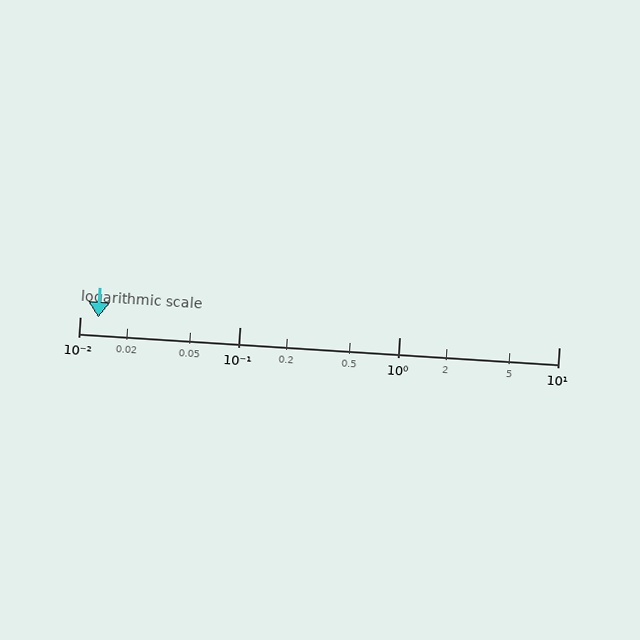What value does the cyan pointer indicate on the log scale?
The pointer indicates approximately 0.013.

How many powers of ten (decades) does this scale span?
The scale spans 3 decades, from 0.01 to 10.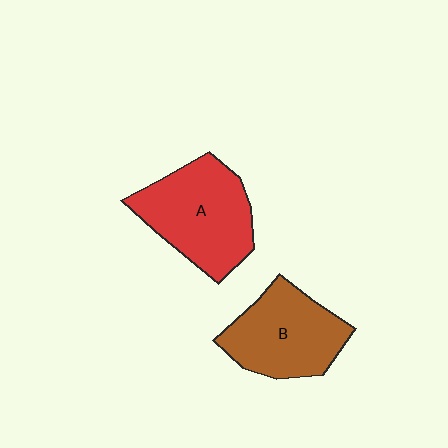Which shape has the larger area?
Shape A (red).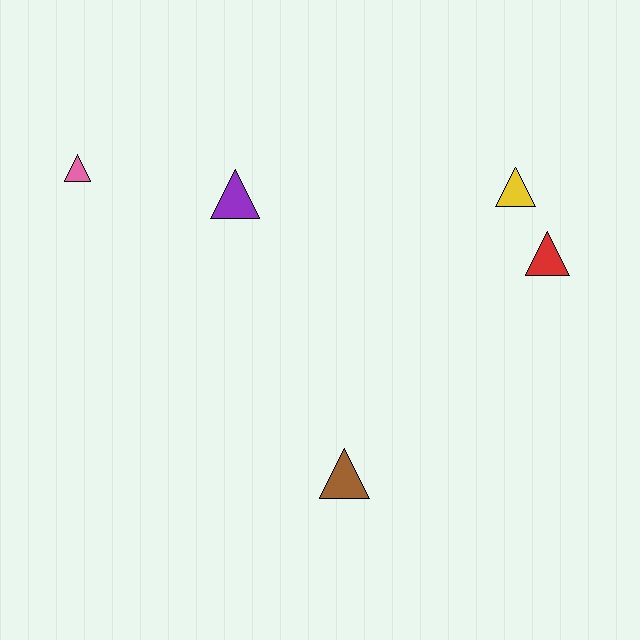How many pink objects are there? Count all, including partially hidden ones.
There is 1 pink object.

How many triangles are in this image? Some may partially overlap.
There are 5 triangles.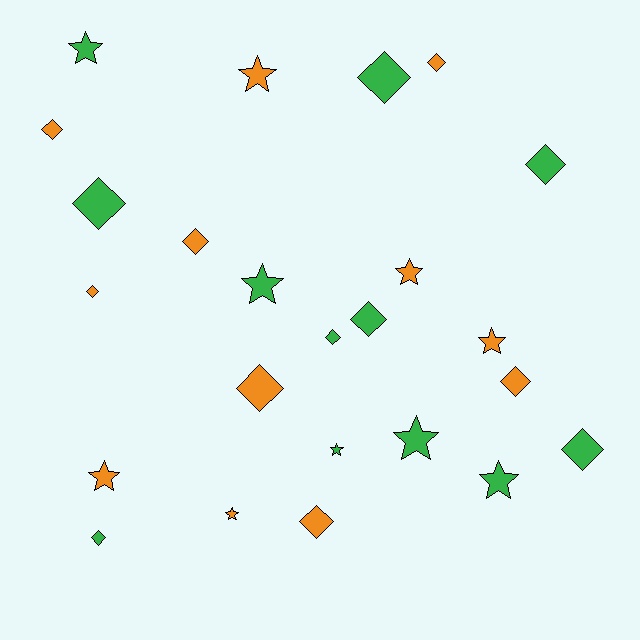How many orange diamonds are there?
There are 7 orange diamonds.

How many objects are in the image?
There are 24 objects.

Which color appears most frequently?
Green, with 12 objects.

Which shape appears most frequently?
Diamond, with 14 objects.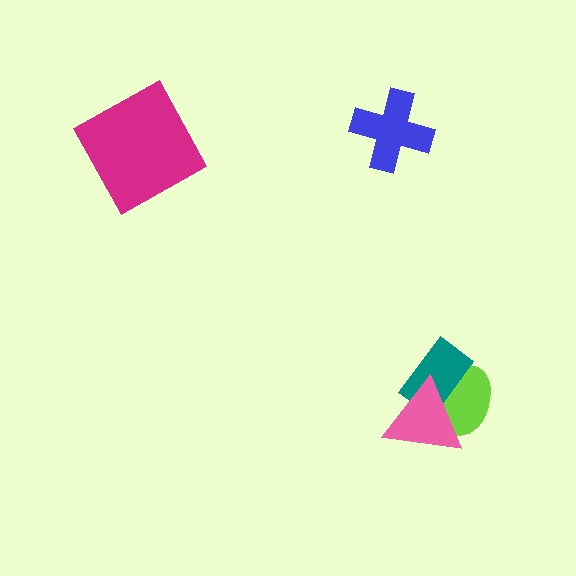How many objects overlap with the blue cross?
0 objects overlap with the blue cross.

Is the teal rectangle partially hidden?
Yes, it is partially covered by another shape.